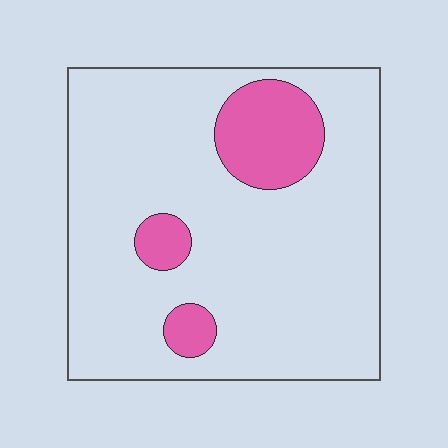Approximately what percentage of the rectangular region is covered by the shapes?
Approximately 15%.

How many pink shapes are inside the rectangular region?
3.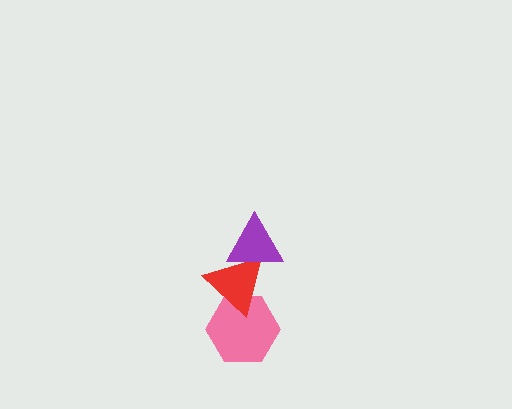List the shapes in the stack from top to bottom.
From top to bottom: the purple triangle, the red triangle, the pink hexagon.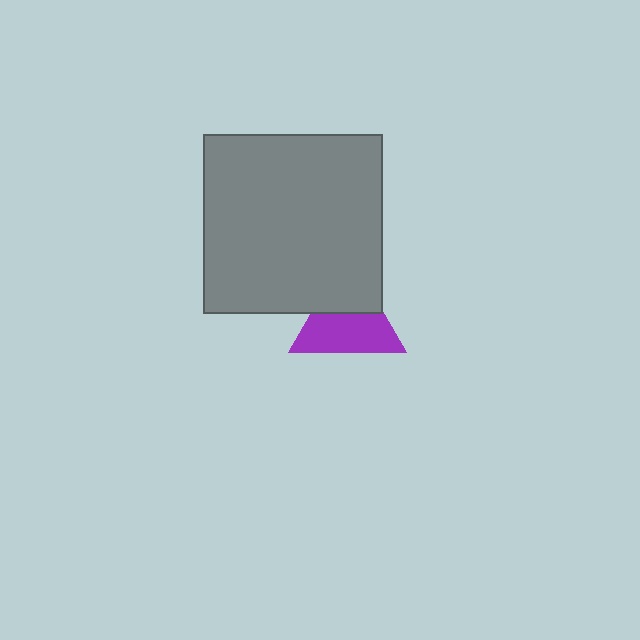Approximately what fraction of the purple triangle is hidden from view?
Roughly 38% of the purple triangle is hidden behind the gray square.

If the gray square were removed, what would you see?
You would see the complete purple triangle.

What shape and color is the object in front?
The object in front is a gray square.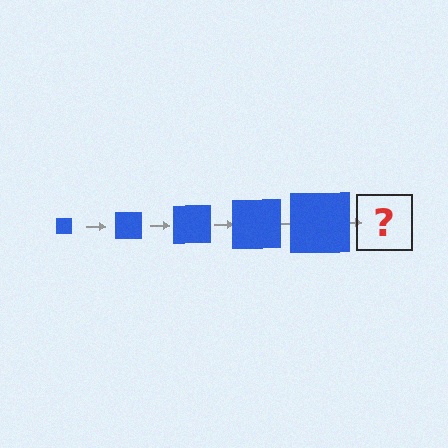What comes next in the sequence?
The next element should be a blue square, larger than the previous one.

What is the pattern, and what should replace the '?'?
The pattern is that the square gets progressively larger each step. The '?' should be a blue square, larger than the previous one.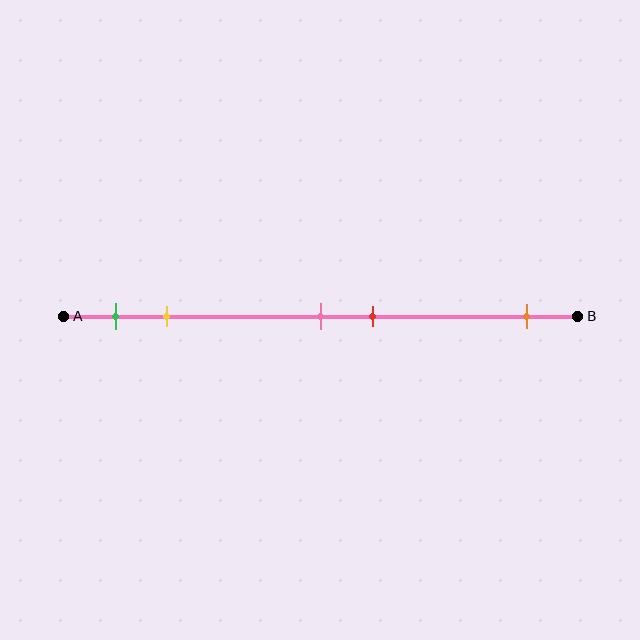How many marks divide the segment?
There are 5 marks dividing the segment.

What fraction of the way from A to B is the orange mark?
The orange mark is approximately 90% (0.9) of the way from A to B.